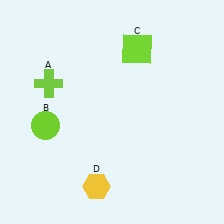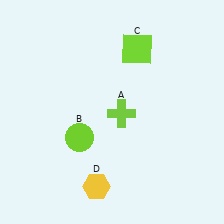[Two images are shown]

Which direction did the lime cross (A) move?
The lime cross (A) moved right.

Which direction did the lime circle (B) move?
The lime circle (B) moved right.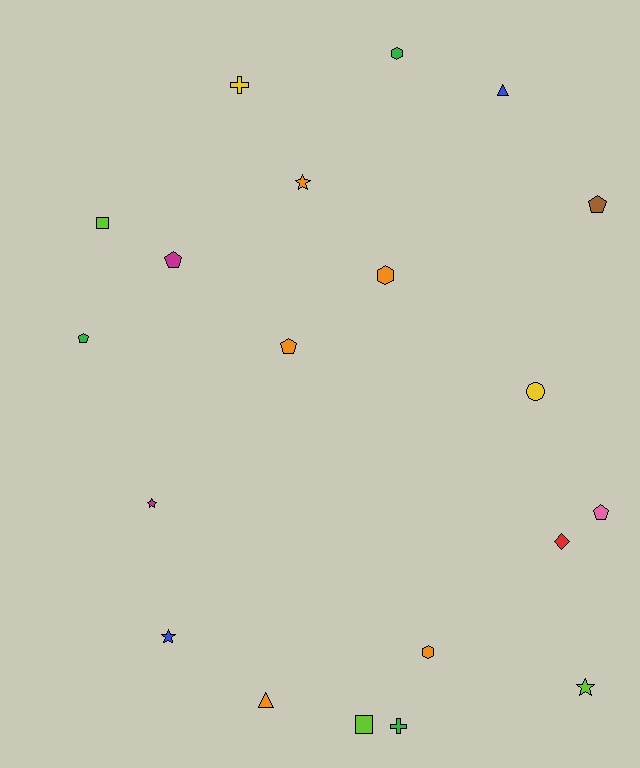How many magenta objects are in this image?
There are 2 magenta objects.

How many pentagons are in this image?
There are 5 pentagons.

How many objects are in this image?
There are 20 objects.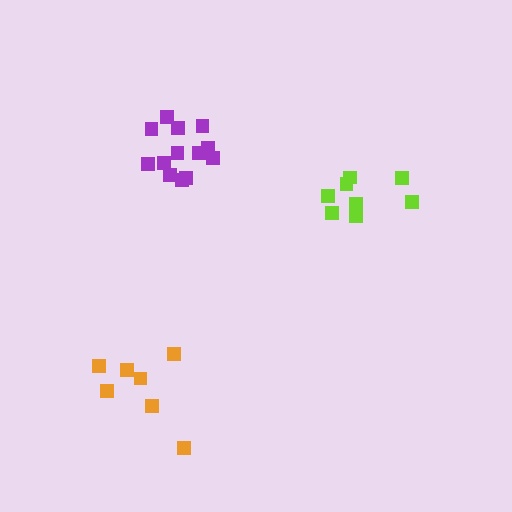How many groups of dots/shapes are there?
There are 3 groups.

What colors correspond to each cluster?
The clusters are colored: lime, purple, orange.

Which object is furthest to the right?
The lime cluster is rightmost.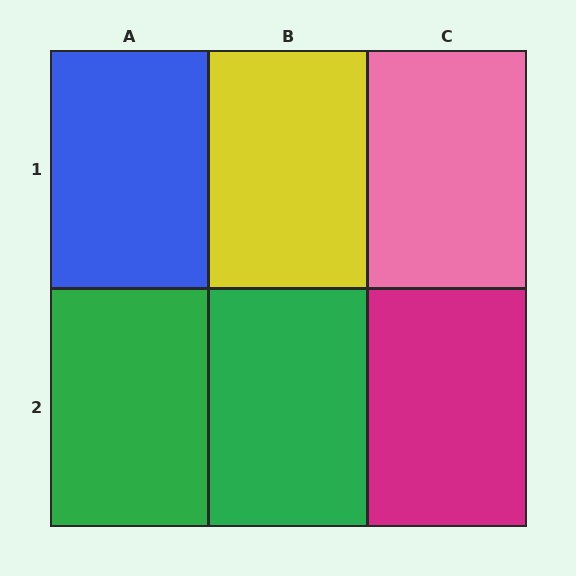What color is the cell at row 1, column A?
Blue.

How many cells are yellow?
1 cell is yellow.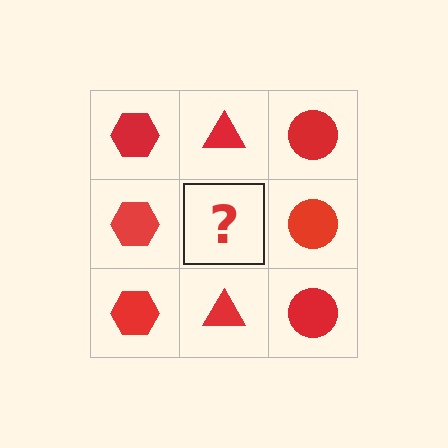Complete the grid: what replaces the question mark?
The question mark should be replaced with a red triangle.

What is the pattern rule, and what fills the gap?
The rule is that each column has a consistent shape. The gap should be filled with a red triangle.